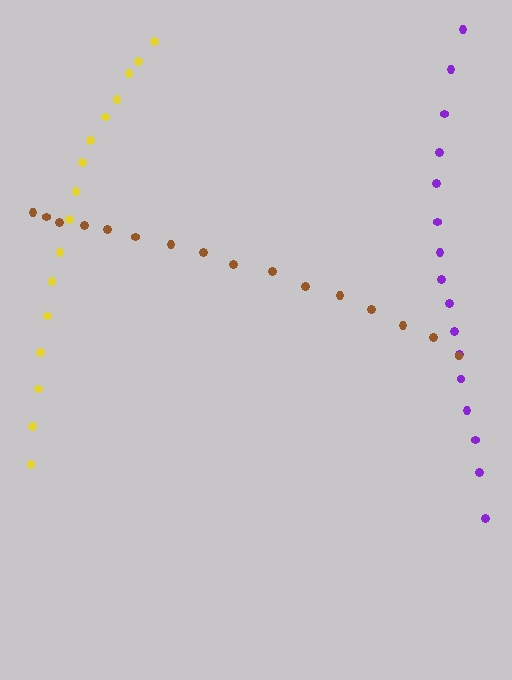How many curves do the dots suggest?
There are 3 distinct paths.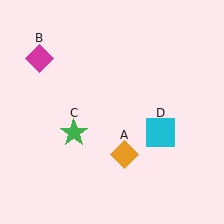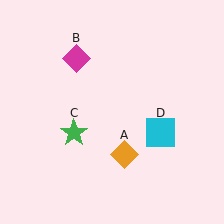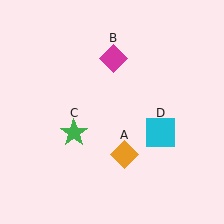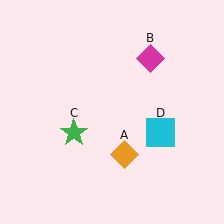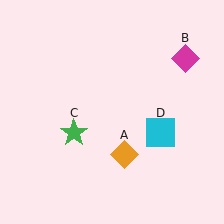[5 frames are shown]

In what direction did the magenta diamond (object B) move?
The magenta diamond (object B) moved right.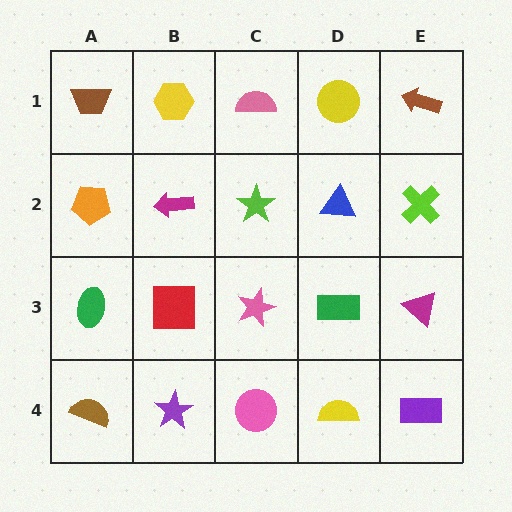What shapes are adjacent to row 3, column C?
A lime star (row 2, column C), a pink circle (row 4, column C), a red square (row 3, column B), a green rectangle (row 3, column D).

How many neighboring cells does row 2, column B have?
4.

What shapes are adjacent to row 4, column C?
A pink star (row 3, column C), a purple star (row 4, column B), a yellow semicircle (row 4, column D).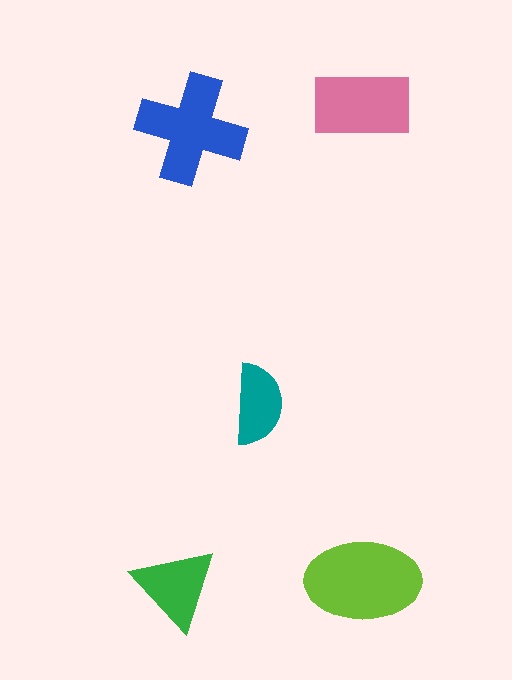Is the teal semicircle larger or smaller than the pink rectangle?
Smaller.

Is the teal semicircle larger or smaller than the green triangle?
Smaller.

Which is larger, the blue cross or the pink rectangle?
The blue cross.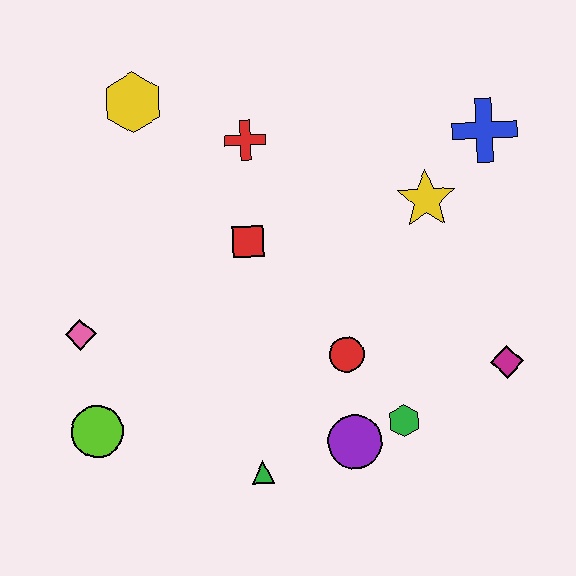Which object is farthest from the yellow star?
The lime circle is farthest from the yellow star.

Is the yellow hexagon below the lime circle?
No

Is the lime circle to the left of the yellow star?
Yes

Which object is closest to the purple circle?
The green hexagon is closest to the purple circle.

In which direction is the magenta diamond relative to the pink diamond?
The magenta diamond is to the right of the pink diamond.